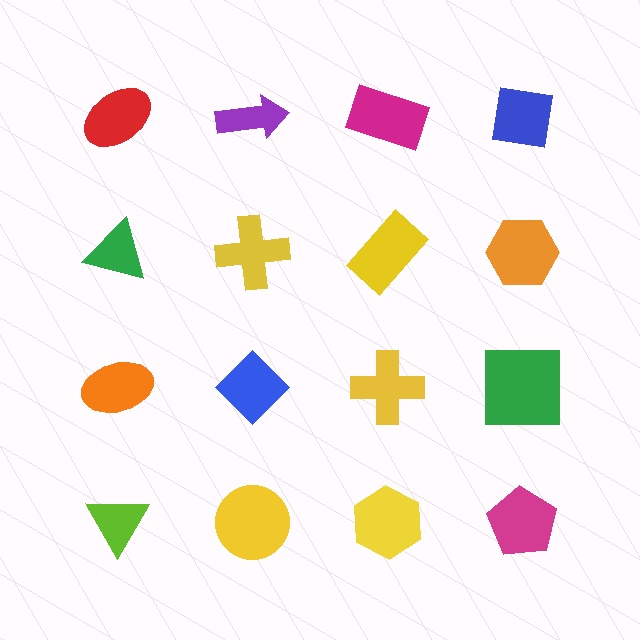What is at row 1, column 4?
A blue square.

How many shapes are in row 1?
4 shapes.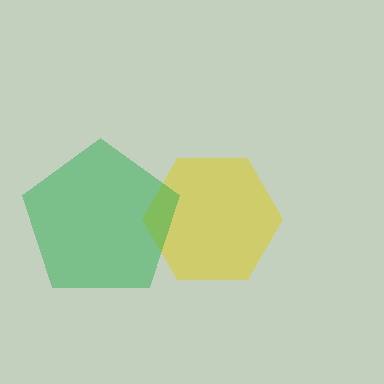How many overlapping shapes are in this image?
There are 2 overlapping shapes in the image.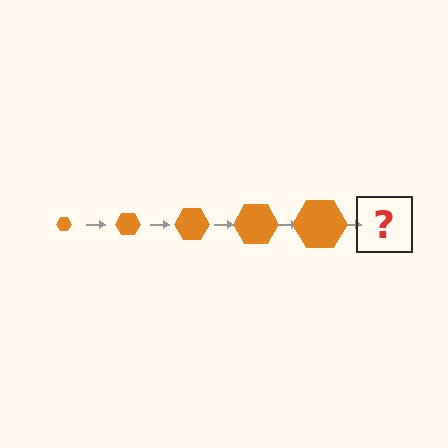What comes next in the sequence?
The next element should be an orange hexagon, larger than the previous one.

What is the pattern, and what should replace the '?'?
The pattern is that the hexagon gets progressively larger each step. The '?' should be an orange hexagon, larger than the previous one.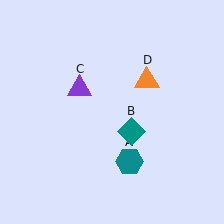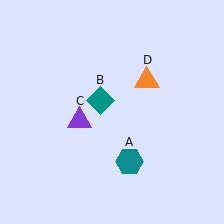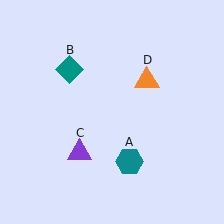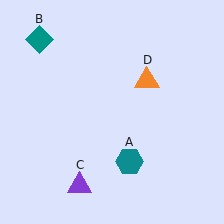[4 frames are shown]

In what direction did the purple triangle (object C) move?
The purple triangle (object C) moved down.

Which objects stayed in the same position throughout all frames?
Teal hexagon (object A) and orange triangle (object D) remained stationary.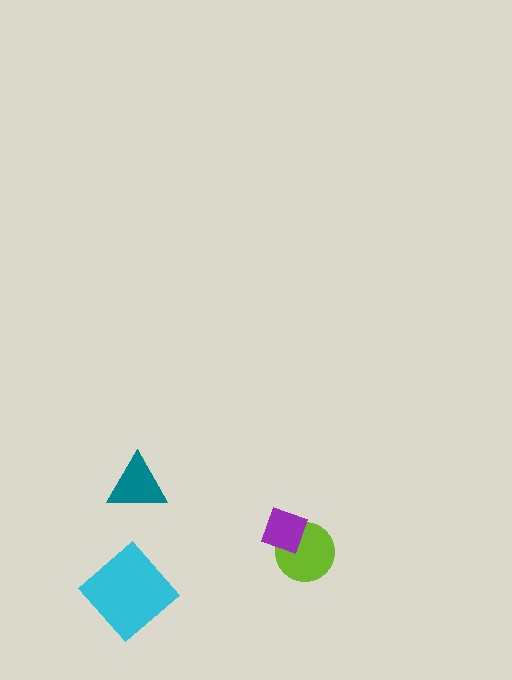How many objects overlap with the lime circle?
1 object overlaps with the lime circle.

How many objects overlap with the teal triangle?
0 objects overlap with the teal triangle.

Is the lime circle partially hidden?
Yes, it is partially covered by another shape.